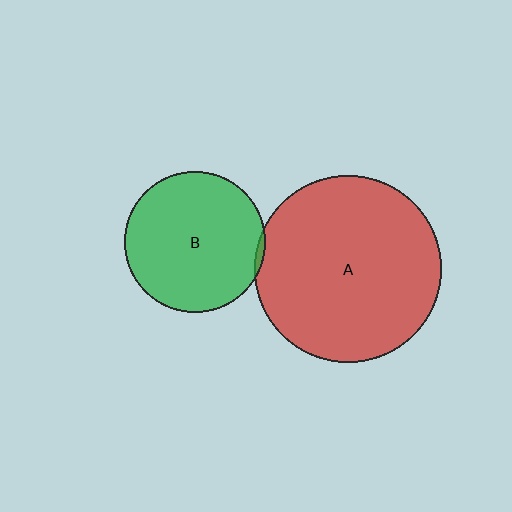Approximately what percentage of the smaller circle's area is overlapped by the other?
Approximately 5%.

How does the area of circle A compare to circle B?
Approximately 1.8 times.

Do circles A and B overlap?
Yes.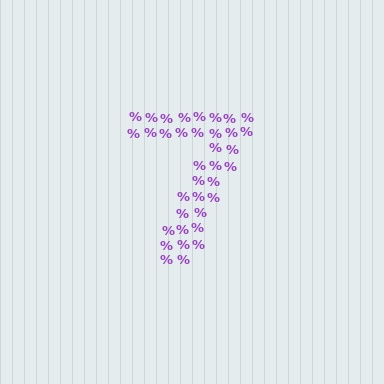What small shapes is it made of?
It is made of small percent signs.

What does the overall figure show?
The overall figure shows the digit 7.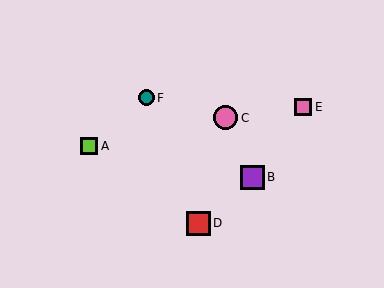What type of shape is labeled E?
Shape E is a pink square.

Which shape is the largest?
The purple square (labeled B) is the largest.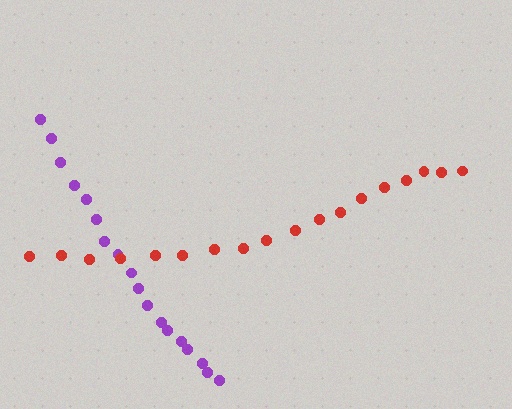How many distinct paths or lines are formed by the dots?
There are 2 distinct paths.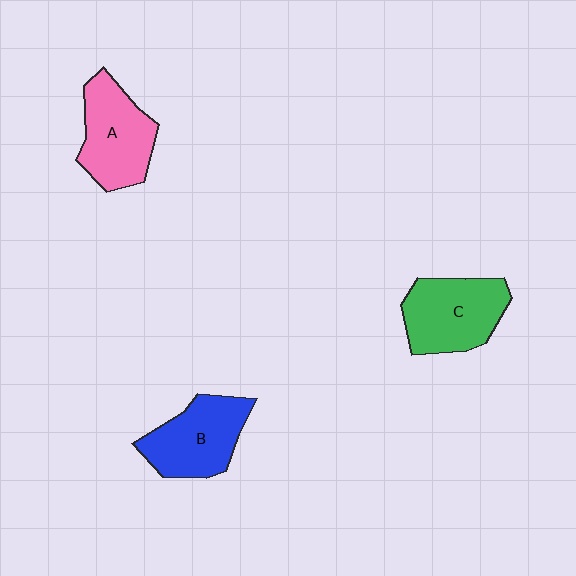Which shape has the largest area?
Shape C (green).